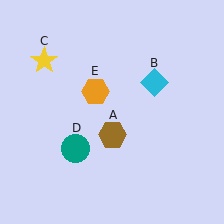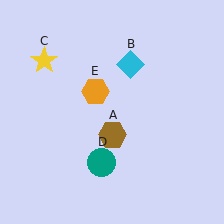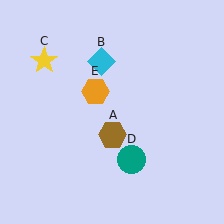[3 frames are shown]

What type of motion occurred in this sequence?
The cyan diamond (object B), teal circle (object D) rotated counterclockwise around the center of the scene.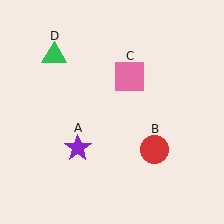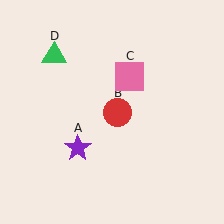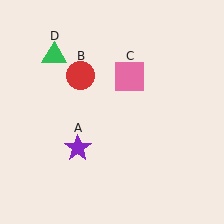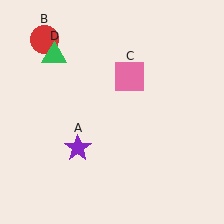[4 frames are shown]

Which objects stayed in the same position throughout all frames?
Purple star (object A) and pink square (object C) and green triangle (object D) remained stationary.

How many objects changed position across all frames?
1 object changed position: red circle (object B).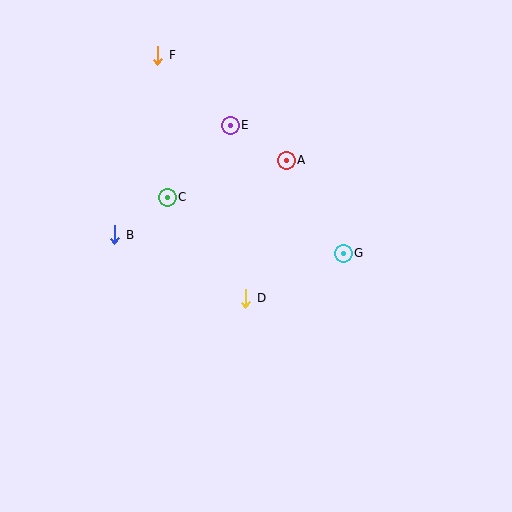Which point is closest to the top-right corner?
Point A is closest to the top-right corner.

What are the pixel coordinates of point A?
Point A is at (286, 160).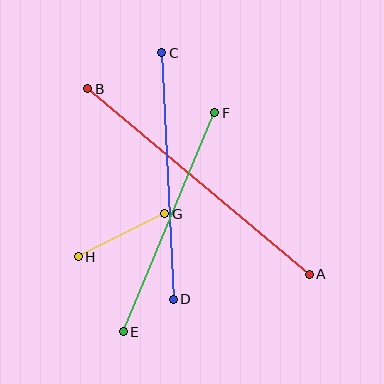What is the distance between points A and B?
The distance is approximately 289 pixels.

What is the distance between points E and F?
The distance is approximately 237 pixels.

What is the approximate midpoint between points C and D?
The midpoint is at approximately (168, 176) pixels.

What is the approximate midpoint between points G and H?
The midpoint is at approximately (122, 235) pixels.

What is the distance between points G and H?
The distance is approximately 96 pixels.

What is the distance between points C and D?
The distance is approximately 247 pixels.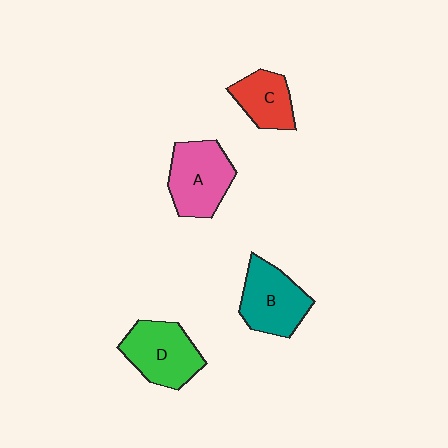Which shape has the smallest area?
Shape C (red).